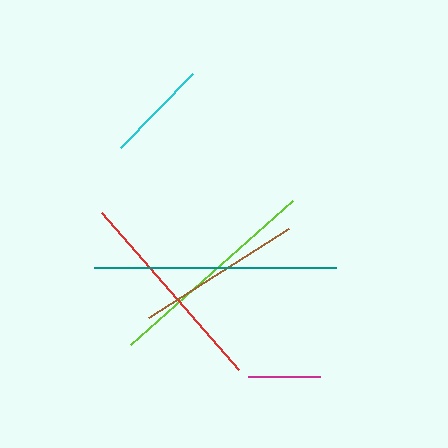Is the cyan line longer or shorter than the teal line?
The teal line is longer than the cyan line.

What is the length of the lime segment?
The lime segment is approximately 216 pixels long.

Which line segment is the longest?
The teal line is the longest at approximately 241 pixels.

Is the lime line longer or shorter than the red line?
The lime line is longer than the red line.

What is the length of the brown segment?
The brown segment is approximately 166 pixels long.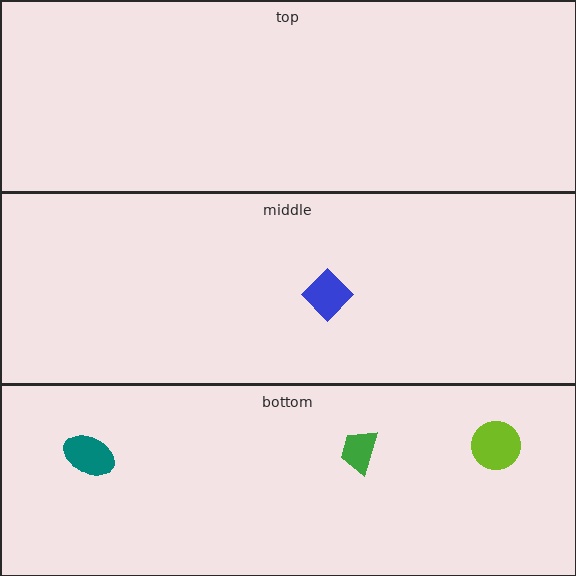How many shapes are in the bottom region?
3.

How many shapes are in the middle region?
1.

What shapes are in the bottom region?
The teal ellipse, the green trapezoid, the lime circle.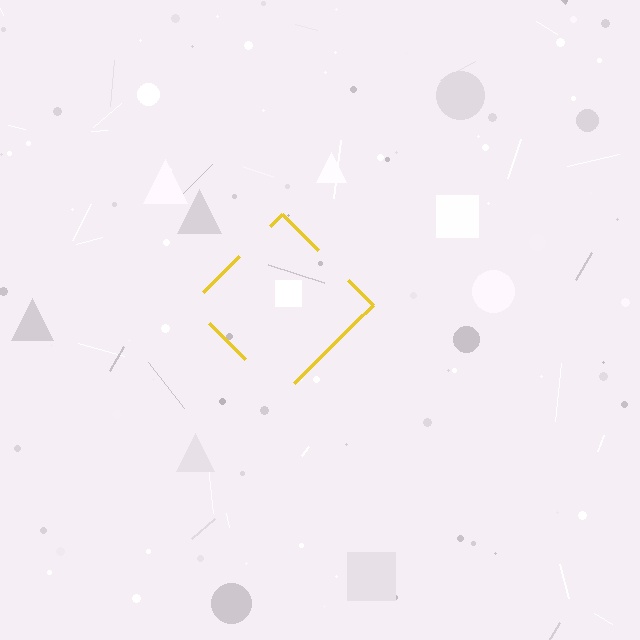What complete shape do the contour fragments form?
The contour fragments form a diamond.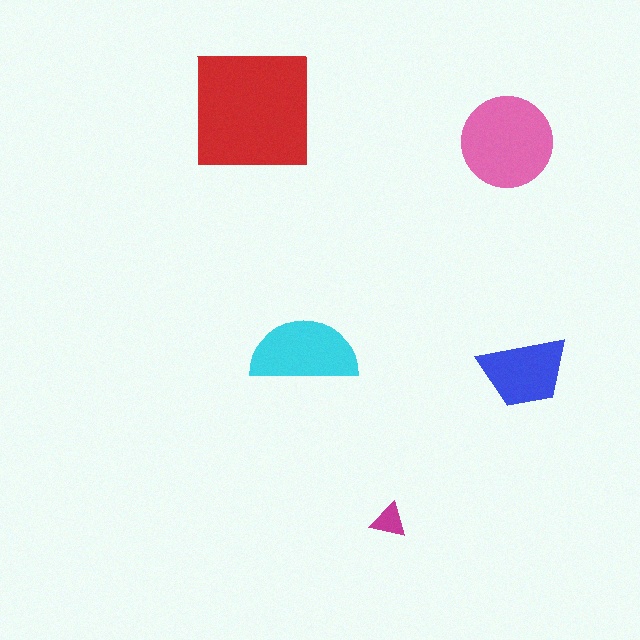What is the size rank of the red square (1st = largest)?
1st.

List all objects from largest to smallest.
The red square, the pink circle, the cyan semicircle, the blue trapezoid, the magenta triangle.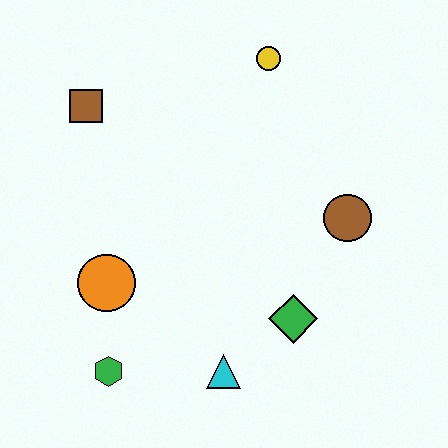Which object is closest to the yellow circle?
The brown circle is closest to the yellow circle.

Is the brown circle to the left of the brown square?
No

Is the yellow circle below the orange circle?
No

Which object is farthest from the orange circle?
The yellow circle is farthest from the orange circle.